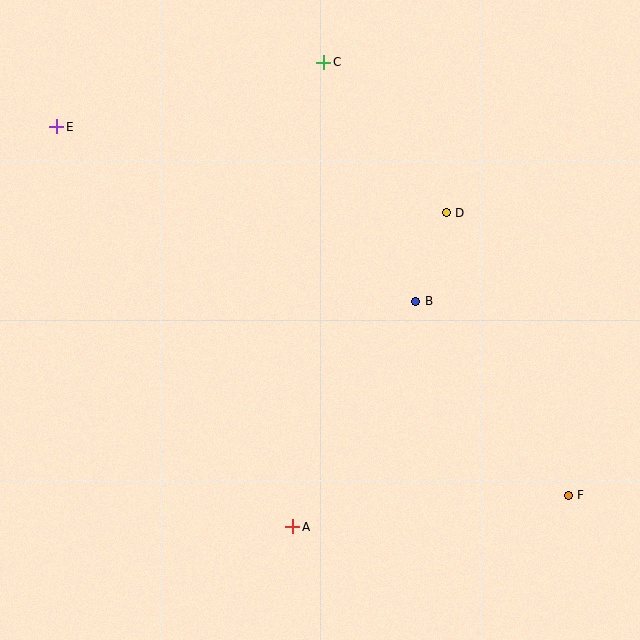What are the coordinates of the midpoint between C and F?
The midpoint between C and F is at (446, 279).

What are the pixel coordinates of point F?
Point F is at (568, 495).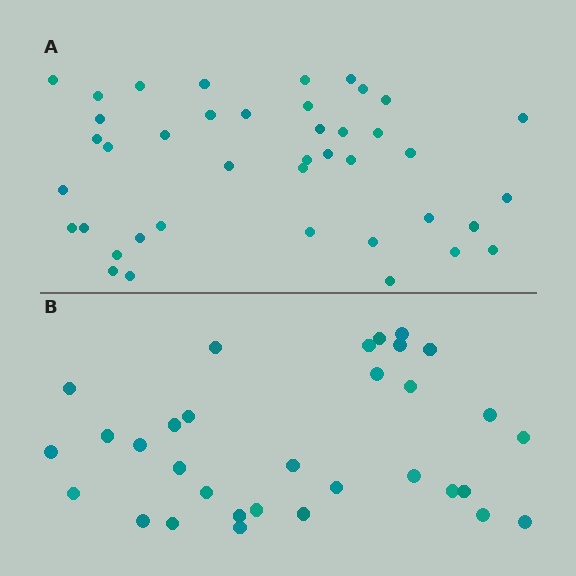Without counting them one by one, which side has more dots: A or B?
Region A (the top region) has more dots.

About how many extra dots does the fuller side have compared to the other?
Region A has roughly 8 or so more dots than region B.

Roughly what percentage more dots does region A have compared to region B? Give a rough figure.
About 30% more.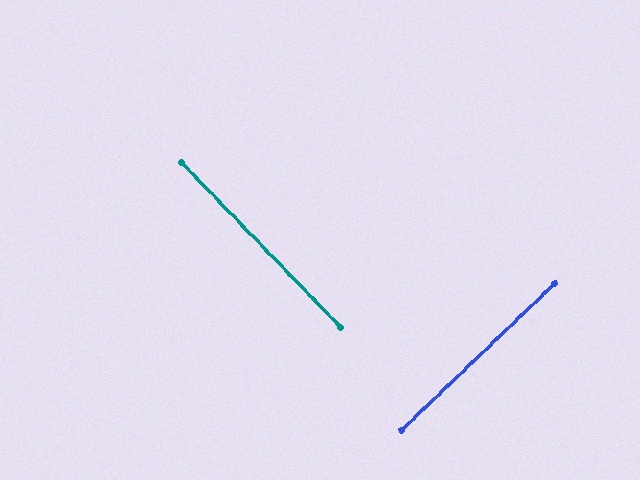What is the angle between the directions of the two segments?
Approximately 90 degrees.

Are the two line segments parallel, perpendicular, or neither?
Perpendicular — they meet at approximately 90°.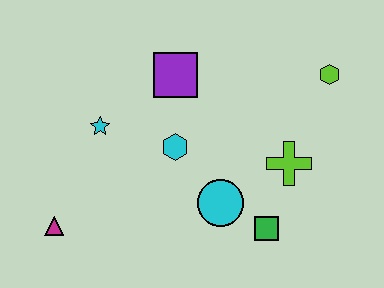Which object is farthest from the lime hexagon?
The magenta triangle is farthest from the lime hexagon.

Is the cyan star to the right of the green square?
No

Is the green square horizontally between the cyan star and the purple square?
No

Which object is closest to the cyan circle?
The green square is closest to the cyan circle.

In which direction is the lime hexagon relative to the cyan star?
The lime hexagon is to the right of the cyan star.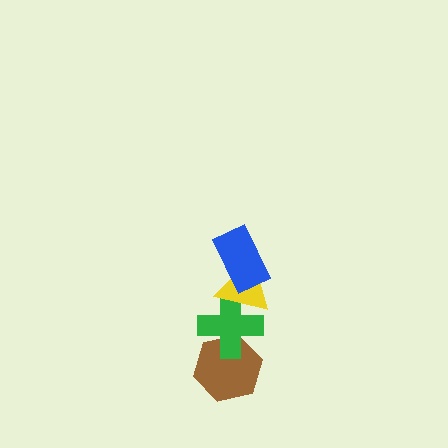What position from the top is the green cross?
The green cross is 3rd from the top.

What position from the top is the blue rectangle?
The blue rectangle is 1st from the top.